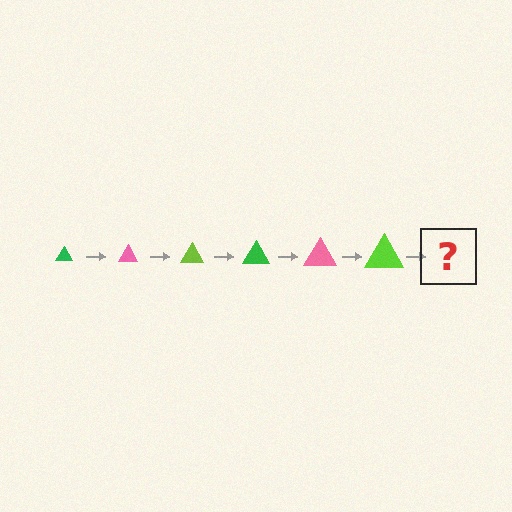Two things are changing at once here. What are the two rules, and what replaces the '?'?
The two rules are that the triangle grows larger each step and the color cycles through green, pink, and lime. The '?' should be a green triangle, larger than the previous one.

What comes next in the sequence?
The next element should be a green triangle, larger than the previous one.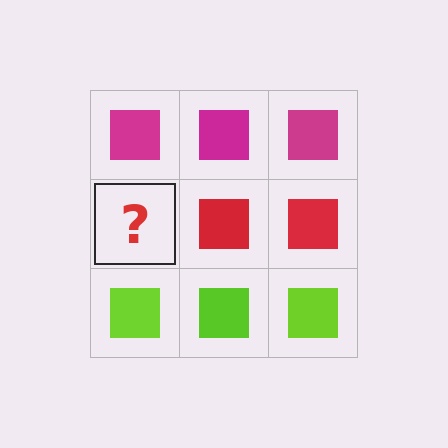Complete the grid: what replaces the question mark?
The question mark should be replaced with a red square.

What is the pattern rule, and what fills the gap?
The rule is that each row has a consistent color. The gap should be filled with a red square.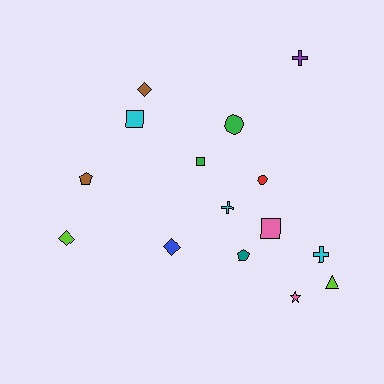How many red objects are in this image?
There is 1 red object.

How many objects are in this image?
There are 15 objects.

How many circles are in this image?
There are 2 circles.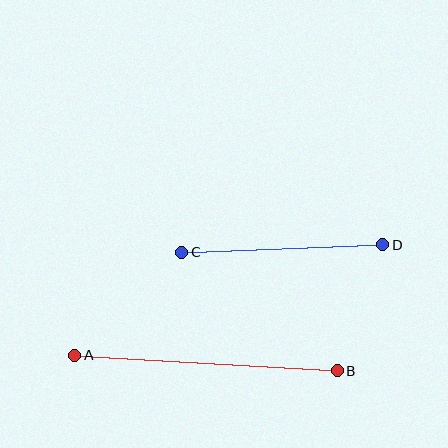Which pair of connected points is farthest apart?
Points A and B are farthest apart.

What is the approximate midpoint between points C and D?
The midpoint is at approximately (282, 249) pixels.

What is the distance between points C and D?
The distance is approximately 201 pixels.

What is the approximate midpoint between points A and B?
The midpoint is at approximately (206, 363) pixels.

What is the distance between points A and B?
The distance is approximately 263 pixels.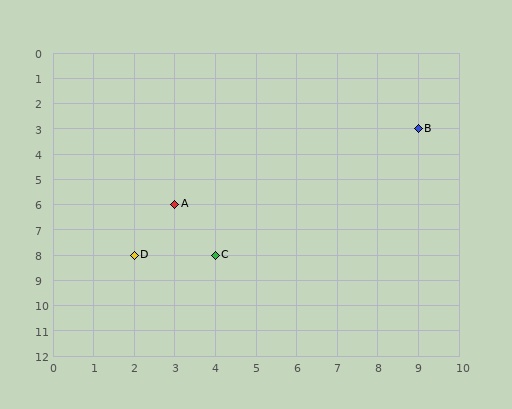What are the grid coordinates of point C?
Point C is at grid coordinates (4, 8).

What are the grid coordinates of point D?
Point D is at grid coordinates (2, 8).